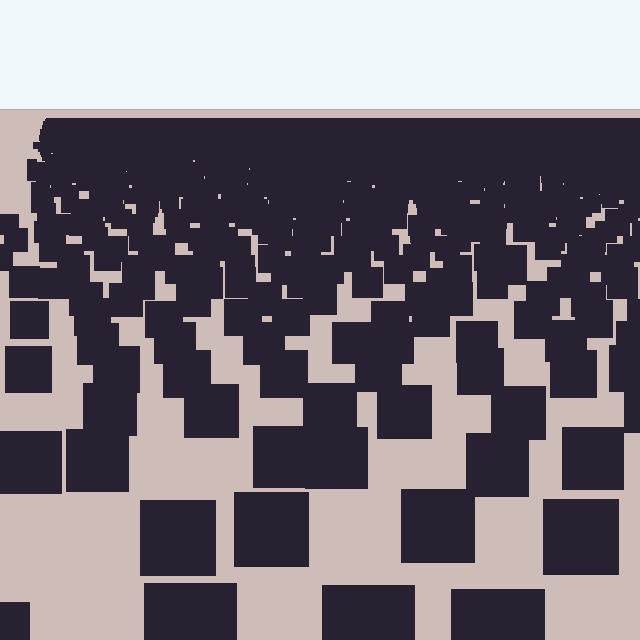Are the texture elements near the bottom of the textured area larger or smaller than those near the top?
Larger. Near the bottom, elements are closer to the viewer and appear at a bigger on-screen size.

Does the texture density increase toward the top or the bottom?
Density increases toward the top.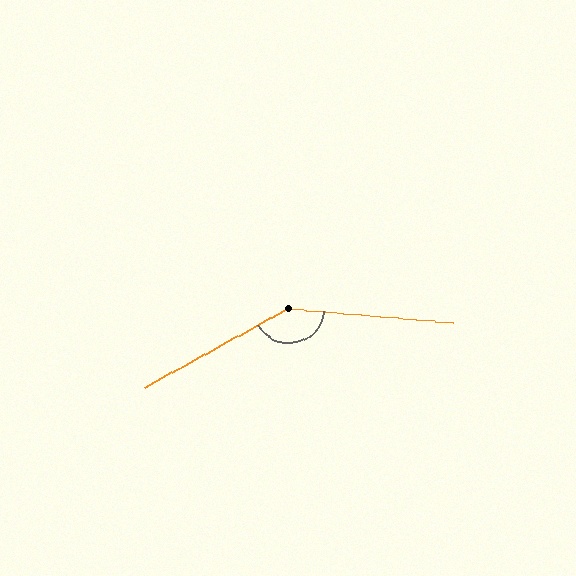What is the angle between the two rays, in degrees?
Approximately 146 degrees.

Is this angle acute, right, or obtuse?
It is obtuse.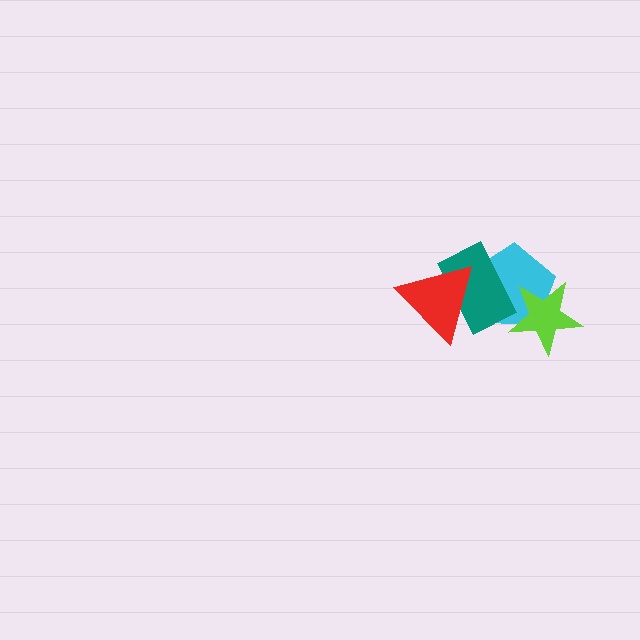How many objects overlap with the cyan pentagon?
3 objects overlap with the cyan pentagon.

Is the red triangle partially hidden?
No, no other shape covers it.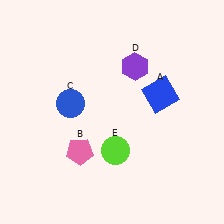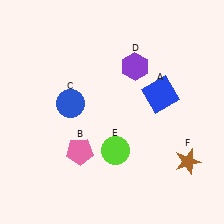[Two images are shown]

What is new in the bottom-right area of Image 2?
A brown star (F) was added in the bottom-right area of Image 2.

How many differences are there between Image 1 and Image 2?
There is 1 difference between the two images.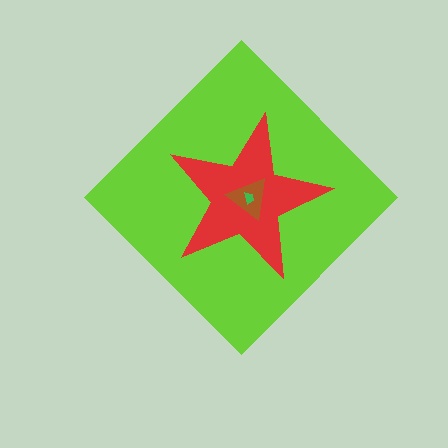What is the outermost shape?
The lime diamond.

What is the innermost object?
The green trapezoid.